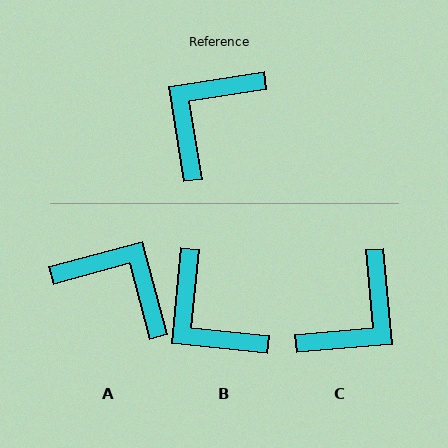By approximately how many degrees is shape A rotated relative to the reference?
Approximately 84 degrees clockwise.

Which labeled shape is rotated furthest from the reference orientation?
C, about 176 degrees away.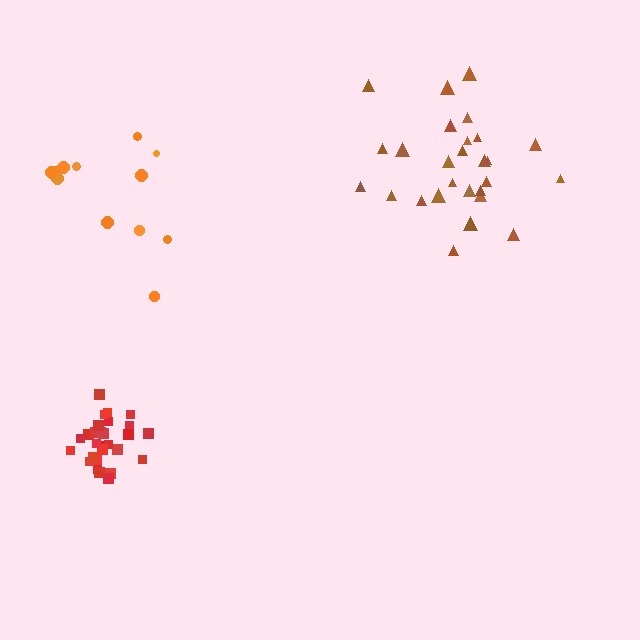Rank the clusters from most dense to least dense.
red, brown, orange.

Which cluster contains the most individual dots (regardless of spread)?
Red (28).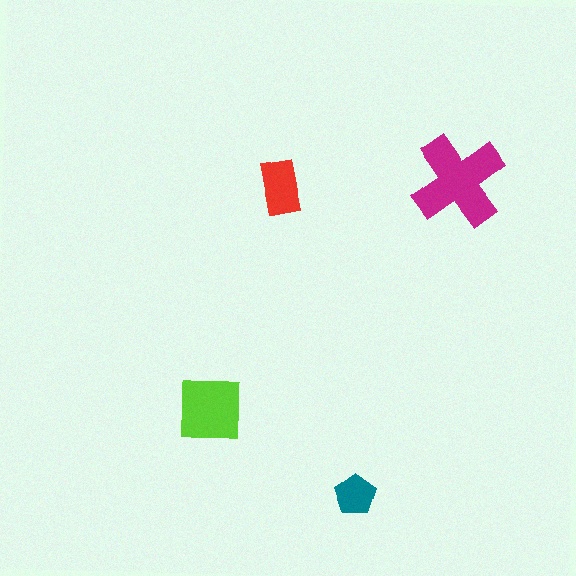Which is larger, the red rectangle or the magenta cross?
The magenta cross.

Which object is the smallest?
The teal pentagon.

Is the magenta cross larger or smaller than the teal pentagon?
Larger.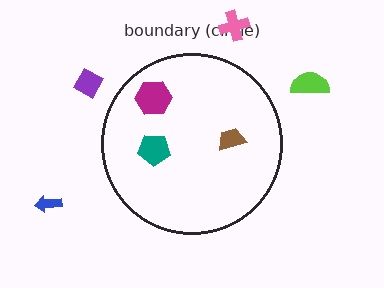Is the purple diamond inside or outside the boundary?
Outside.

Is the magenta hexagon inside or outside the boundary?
Inside.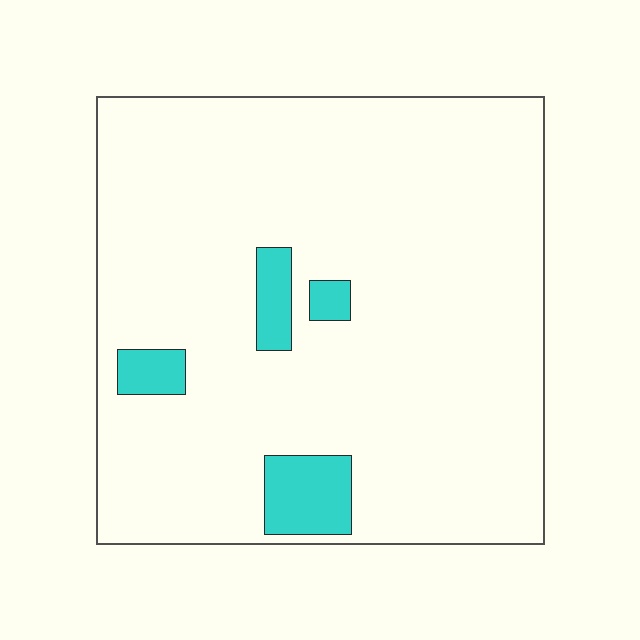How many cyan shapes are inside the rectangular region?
4.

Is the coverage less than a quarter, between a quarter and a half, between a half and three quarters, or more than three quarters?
Less than a quarter.